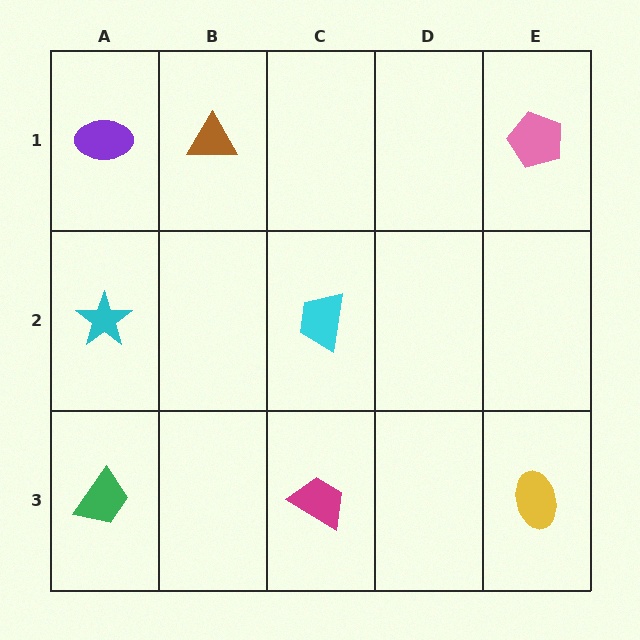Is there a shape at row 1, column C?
No, that cell is empty.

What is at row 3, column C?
A magenta trapezoid.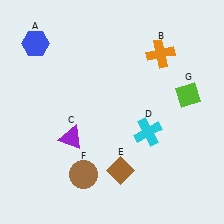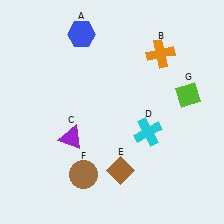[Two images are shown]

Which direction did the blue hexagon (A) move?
The blue hexagon (A) moved right.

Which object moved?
The blue hexagon (A) moved right.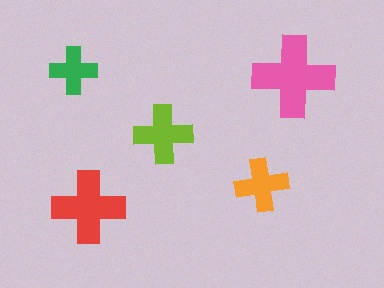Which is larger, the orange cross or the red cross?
The red one.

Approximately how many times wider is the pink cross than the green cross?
About 2 times wider.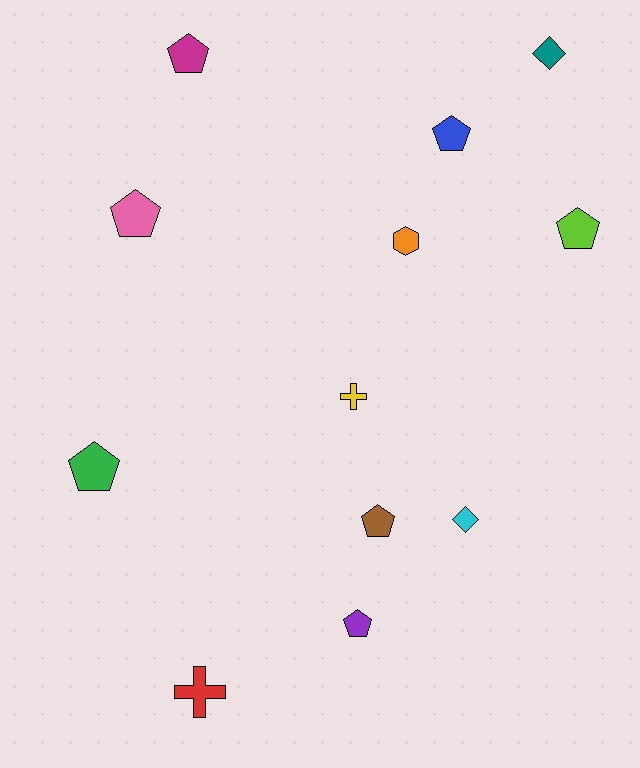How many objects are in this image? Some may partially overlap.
There are 12 objects.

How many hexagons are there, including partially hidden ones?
There is 1 hexagon.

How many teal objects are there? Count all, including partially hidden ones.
There is 1 teal object.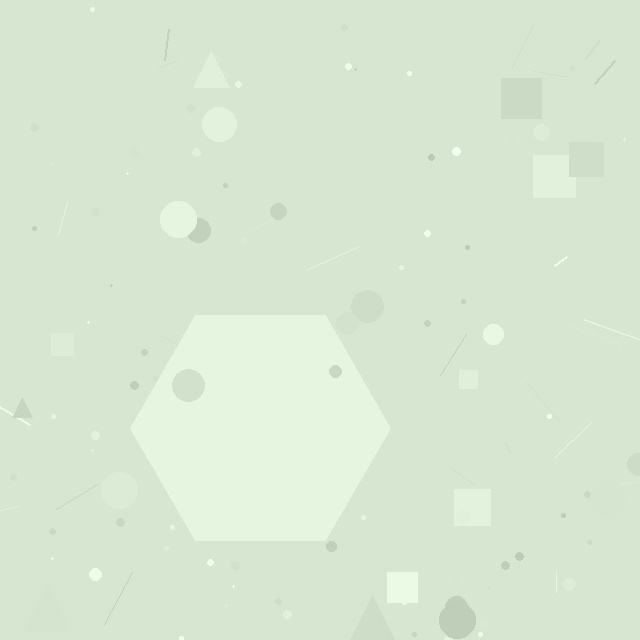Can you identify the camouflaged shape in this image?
The camouflaged shape is a hexagon.